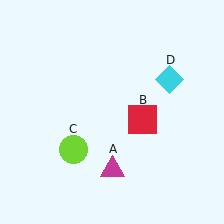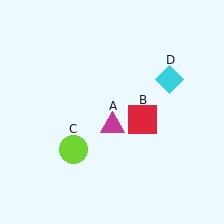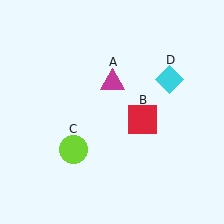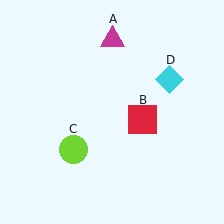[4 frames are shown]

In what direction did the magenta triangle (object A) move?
The magenta triangle (object A) moved up.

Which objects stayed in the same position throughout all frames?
Red square (object B) and lime circle (object C) and cyan diamond (object D) remained stationary.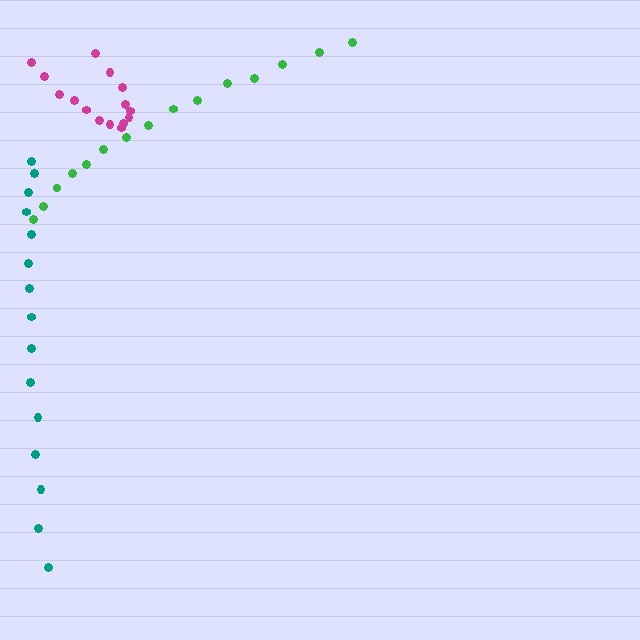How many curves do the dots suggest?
There are 3 distinct paths.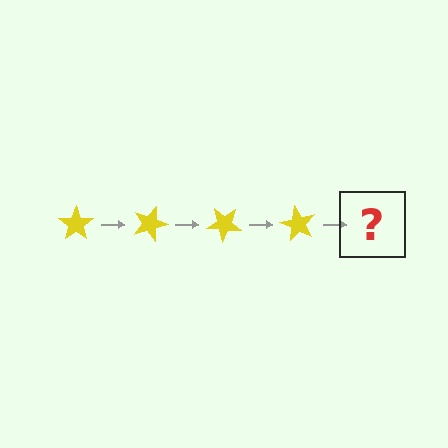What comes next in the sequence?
The next element should be a yellow star rotated 80 degrees.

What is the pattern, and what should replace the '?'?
The pattern is that the star rotates 20 degrees each step. The '?' should be a yellow star rotated 80 degrees.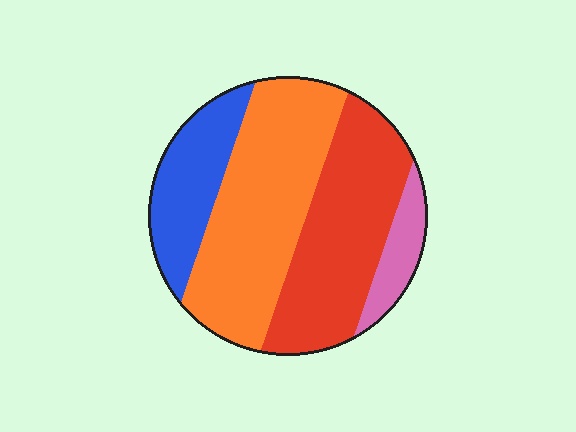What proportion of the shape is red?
Red takes up about one third (1/3) of the shape.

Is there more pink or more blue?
Blue.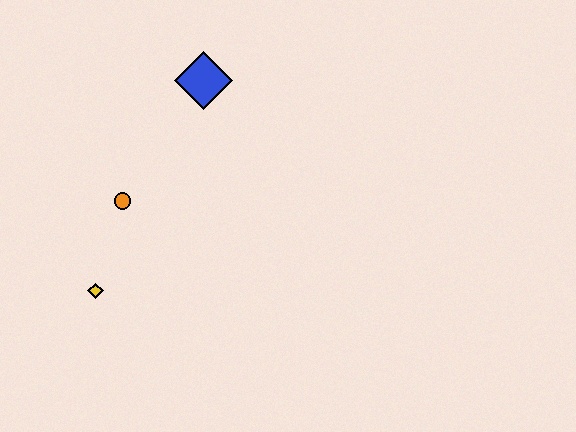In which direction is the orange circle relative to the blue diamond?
The orange circle is below the blue diamond.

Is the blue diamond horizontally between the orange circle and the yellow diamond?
No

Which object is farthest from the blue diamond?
The yellow diamond is farthest from the blue diamond.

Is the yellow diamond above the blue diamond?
No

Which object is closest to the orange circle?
The yellow diamond is closest to the orange circle.